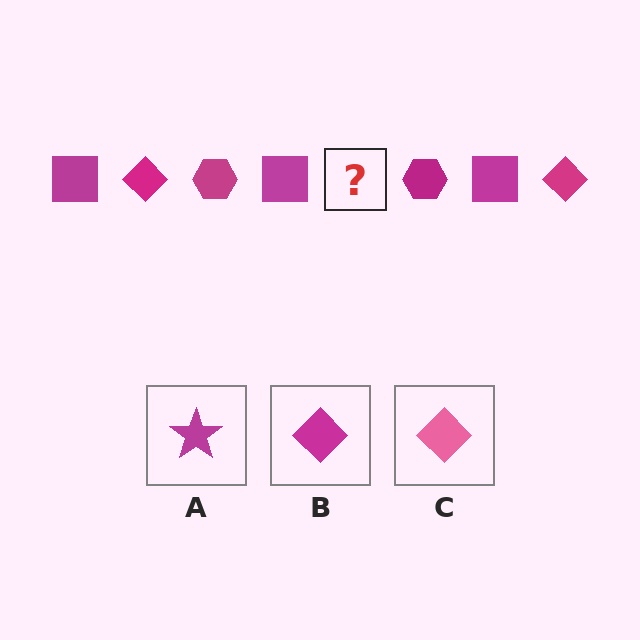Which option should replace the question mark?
Option B.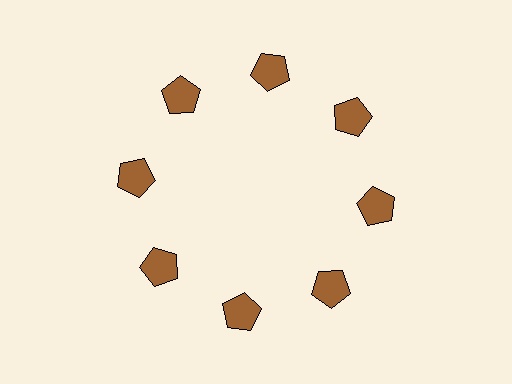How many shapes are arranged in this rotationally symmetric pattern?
There are 8 shapes, arranged in 8 groups of 1.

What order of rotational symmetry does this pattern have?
This pattern has 8-fold rotational symmetry.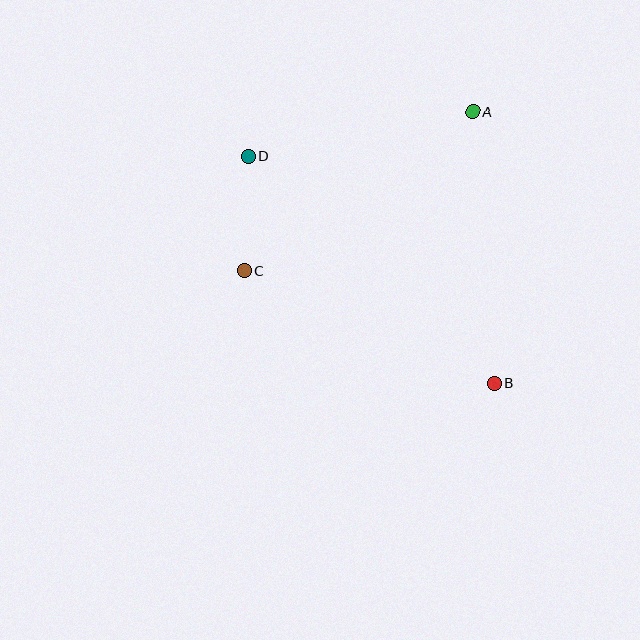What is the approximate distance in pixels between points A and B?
The distance between A and B is approximately 273 pixels.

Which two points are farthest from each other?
Points B and D are farthest from each other.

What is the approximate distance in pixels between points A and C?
The distance between A and C is approximately 279 pixels.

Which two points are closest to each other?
Points C and D are closest to each other.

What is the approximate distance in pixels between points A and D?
The distance between A and D is approximately 229 pixels.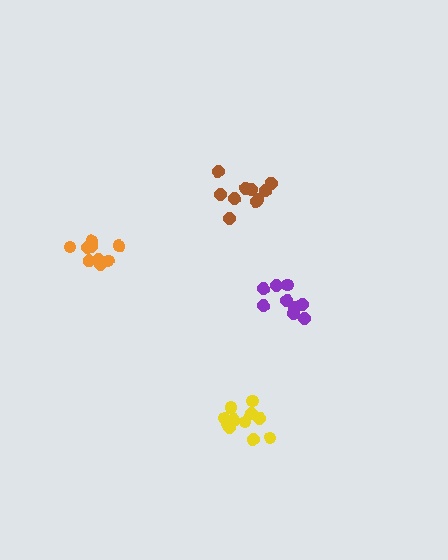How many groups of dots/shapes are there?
There are 4 groups.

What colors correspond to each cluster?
The clusters are colored: yellow, purple, brown, orange.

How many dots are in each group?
Group 1: 11 dots, Group 2: 9 dots, Group 3: 10 dots, Group 4: 10 dots (40 total).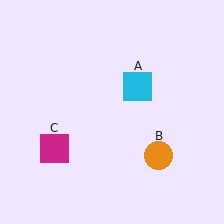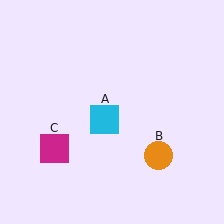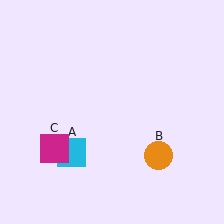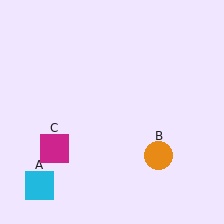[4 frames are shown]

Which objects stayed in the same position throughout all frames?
Orange circle (object B) and magenta square (object C) remained stationary.